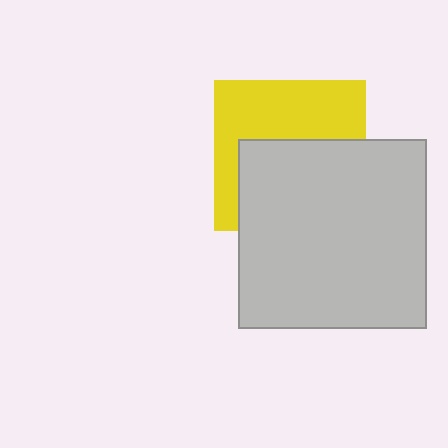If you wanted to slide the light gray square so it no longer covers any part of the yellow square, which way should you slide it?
Slide it down — that is the most direct way to separate the two shapes.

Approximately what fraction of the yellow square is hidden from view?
Roughly 51% of the yellow square is hidden behind the light gray square.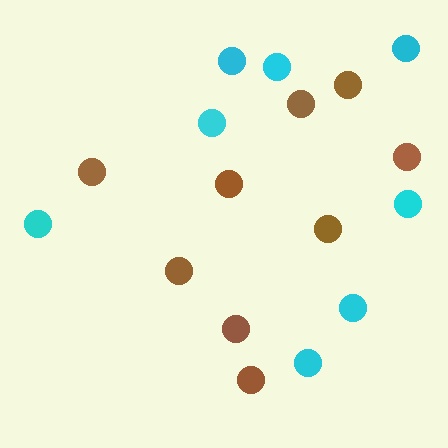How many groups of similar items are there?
There are 2 groups: one group of brown circles (9) and one group of cyan circles (8).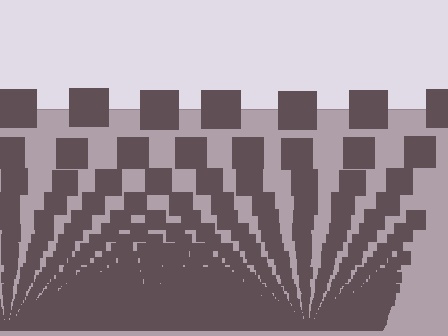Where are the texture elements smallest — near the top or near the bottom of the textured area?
Near the bottom.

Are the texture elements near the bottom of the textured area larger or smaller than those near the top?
Smaller. The gradient is inverted — elements near the bottom are smaller and denser.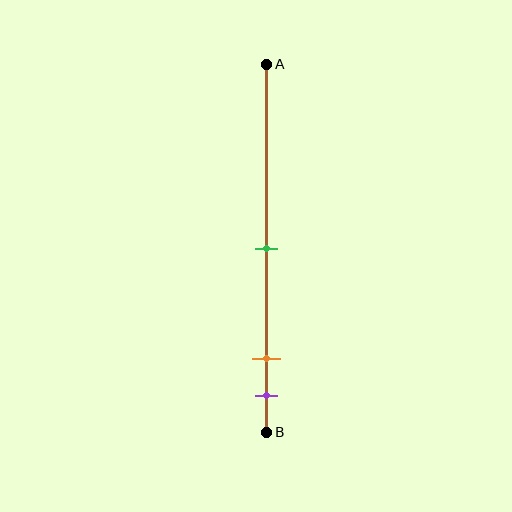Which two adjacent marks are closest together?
The orange and purple marks are the closest adjacent pair.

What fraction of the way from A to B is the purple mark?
The purple mark is approximately 90% (0.9) of the way from A to B.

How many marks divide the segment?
There are 3 marks dividing the segment.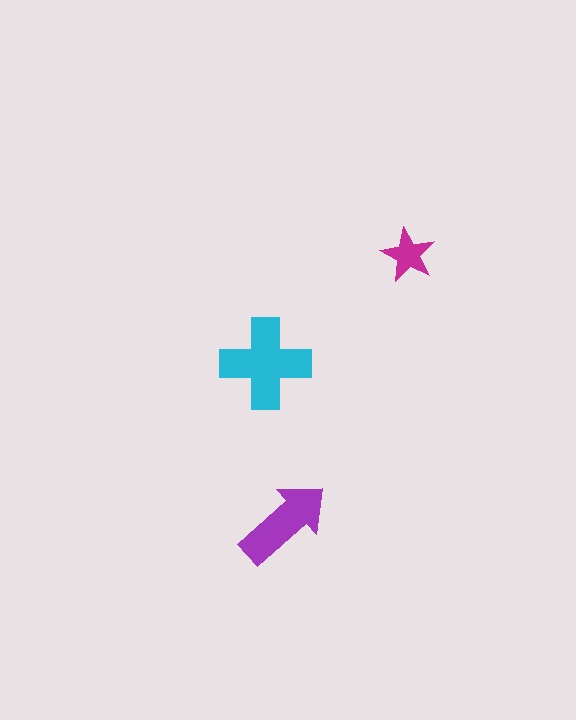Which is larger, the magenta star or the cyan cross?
The cyan cross.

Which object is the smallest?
The magenta star.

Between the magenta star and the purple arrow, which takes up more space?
The purple arrow.